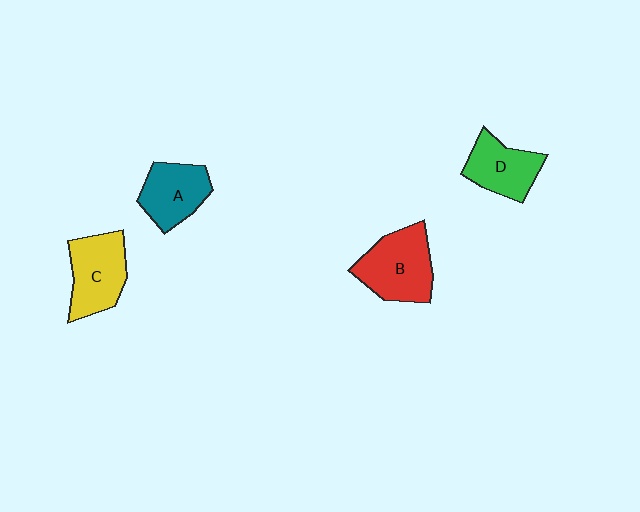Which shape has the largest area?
Shape B (red).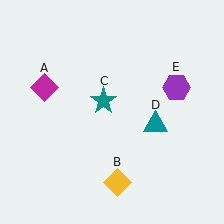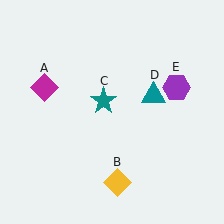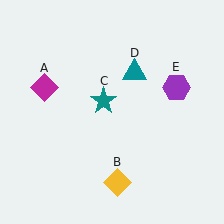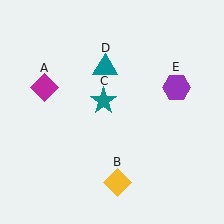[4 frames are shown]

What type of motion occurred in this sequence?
The teal triangle (object D) rotated counterclockwise around the center of the scene.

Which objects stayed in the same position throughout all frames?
Magenta diamond (object A) and yellow diamond (object B) and teal star (object C) and purple hexagon (object E) remained stationary.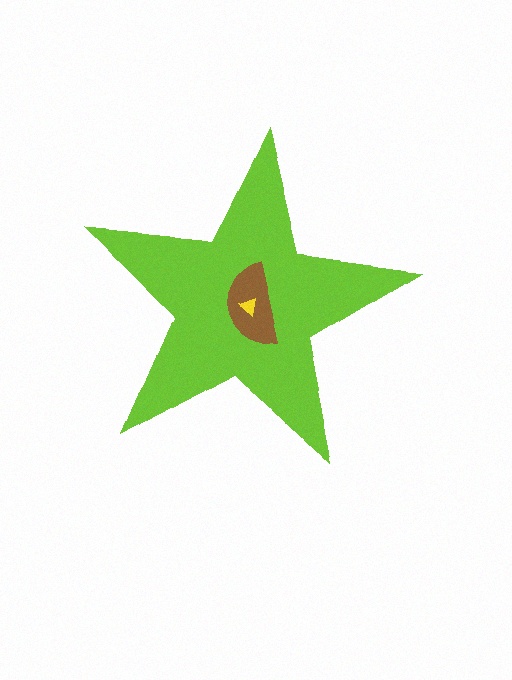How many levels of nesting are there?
3.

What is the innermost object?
The yellow triangle.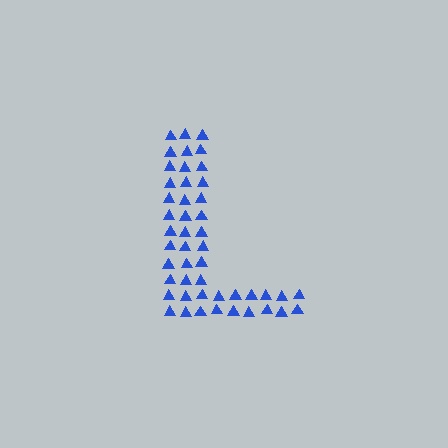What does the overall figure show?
The overall figure shows the letter L.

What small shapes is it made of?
It is made of small triangles.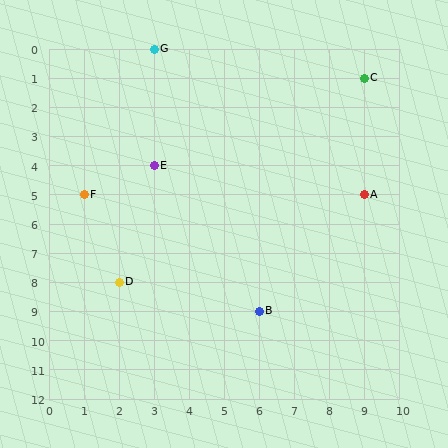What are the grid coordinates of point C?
Point C is at grid coordinates (9, 1).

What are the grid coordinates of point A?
Point A is at grid coordinates (9, 5).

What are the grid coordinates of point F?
Point F is at grid coordinates (1, 5).